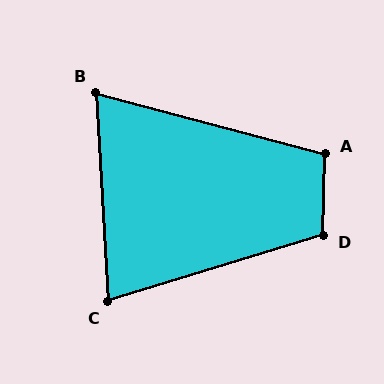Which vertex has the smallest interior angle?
B, at approximately 72 degrees.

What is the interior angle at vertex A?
Approximately 104 degrees (obtuse).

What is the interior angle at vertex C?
Approximately 76 degrees (acute).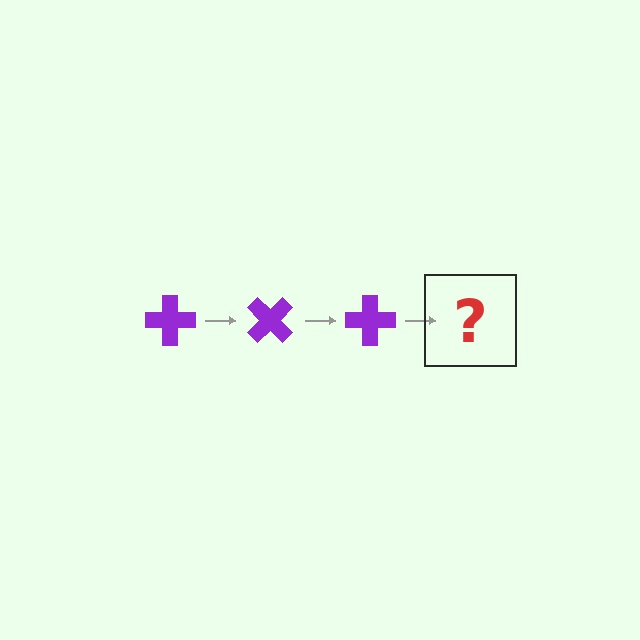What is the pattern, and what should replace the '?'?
The pattern is that the cross rotates 45 degrees each step. The '?' should be a purple cross rotated 135 degrees.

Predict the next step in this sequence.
The next step is a purple cross rotated 135 degrees.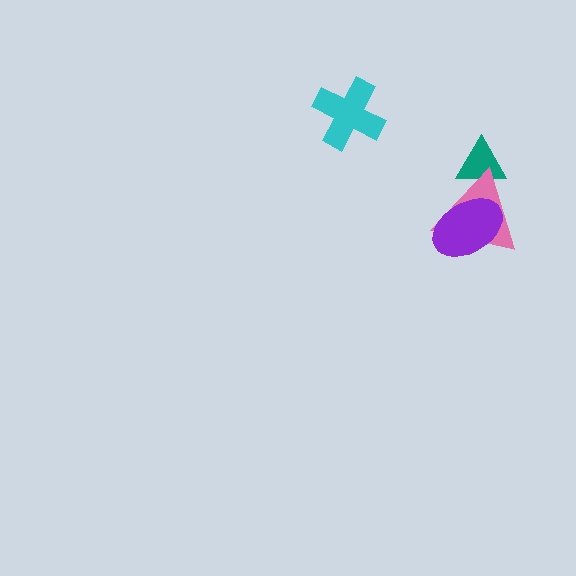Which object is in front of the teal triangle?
The pink triangle is in front of the teal triangle.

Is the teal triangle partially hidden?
Yes, it is partially covered by another shape.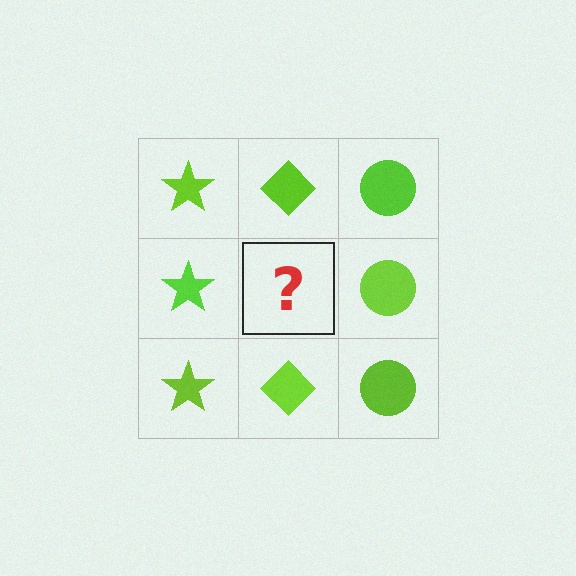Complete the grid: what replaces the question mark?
The question mark should be replaced with a lime diamond.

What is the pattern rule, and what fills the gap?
The rule is that each column has a consistent shape. The gap should be filled with a lime diamond.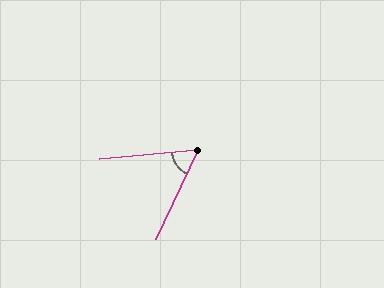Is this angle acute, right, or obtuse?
It is acute.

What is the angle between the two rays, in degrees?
Approximately 60 degrees.